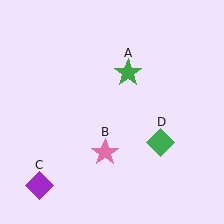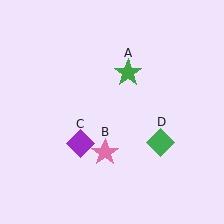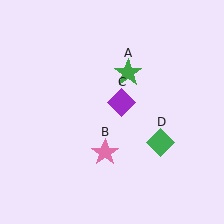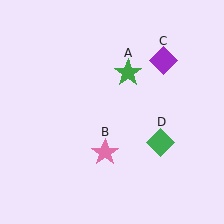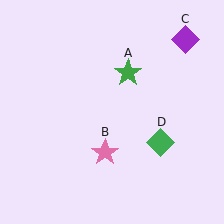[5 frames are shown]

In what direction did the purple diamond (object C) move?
The purple diamond (object C) moved up and to the right.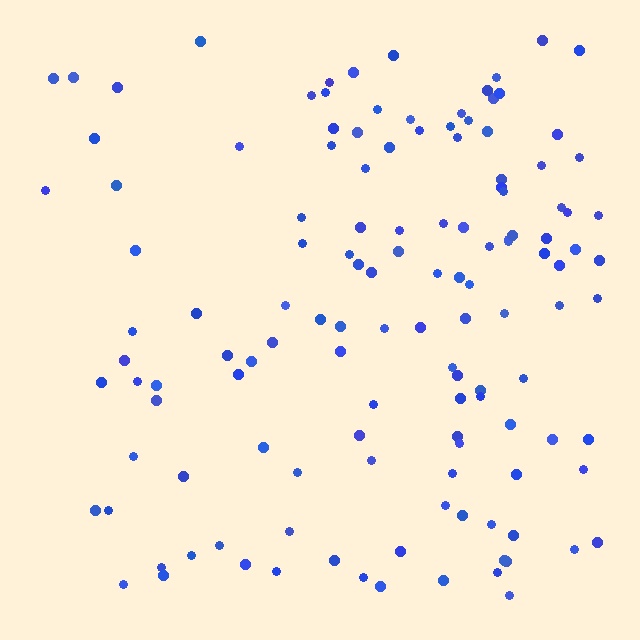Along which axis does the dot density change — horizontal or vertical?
Horizontal.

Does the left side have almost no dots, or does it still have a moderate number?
Still a moderate number, just noticeably fewer than the right.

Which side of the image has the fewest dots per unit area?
The left.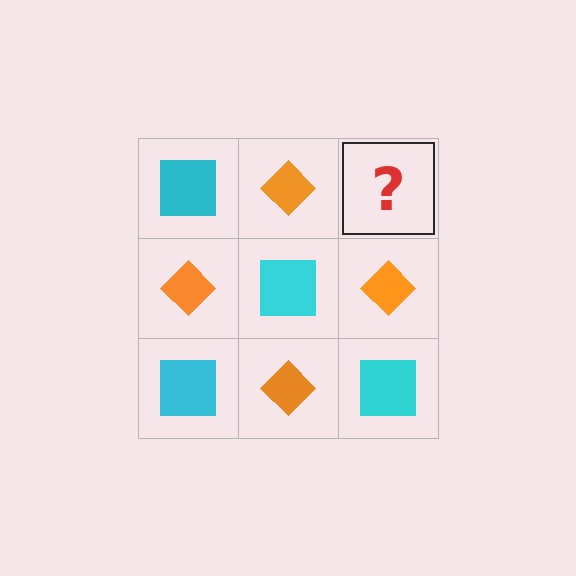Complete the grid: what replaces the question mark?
The question mark should be replaced with a cyan square.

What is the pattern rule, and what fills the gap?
The rule is that it alternates cyan square and orange diamond in a checkerboard pattern. The gap should be filled with a cyan square.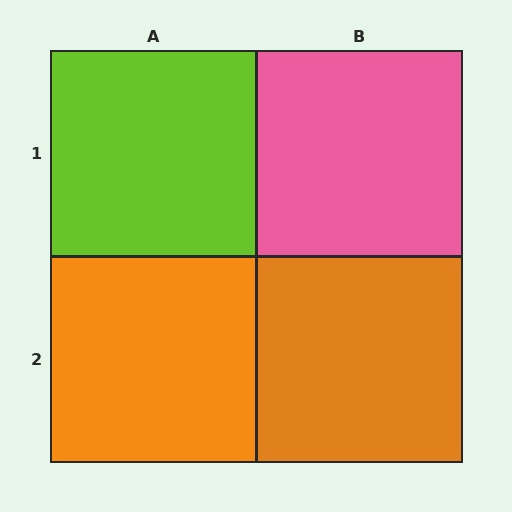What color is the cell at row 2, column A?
Orange.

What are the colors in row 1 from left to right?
Lime, pink.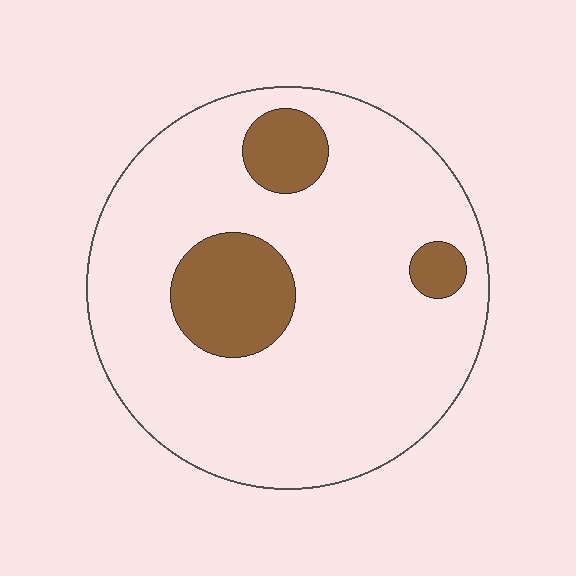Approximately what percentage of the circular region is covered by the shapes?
Approximately 15%.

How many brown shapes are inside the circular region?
3.